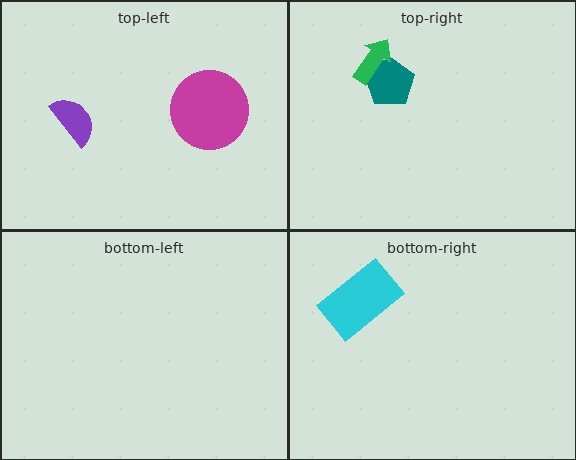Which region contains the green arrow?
The top-right region.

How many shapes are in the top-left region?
2.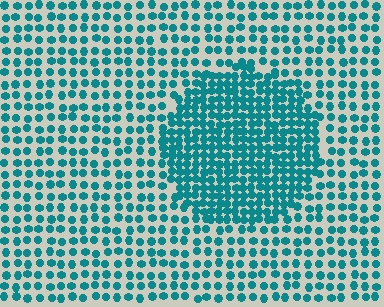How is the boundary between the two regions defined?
The boundary is defined by a change in element density (approximately 2.0x ratio). All elements are the same color, size, and shape.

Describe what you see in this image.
The image contains small teal elements arranged at two different densities. A circle-shaped region is visible where the elements are more densely packed than the surrounding area.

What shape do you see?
I see a circle.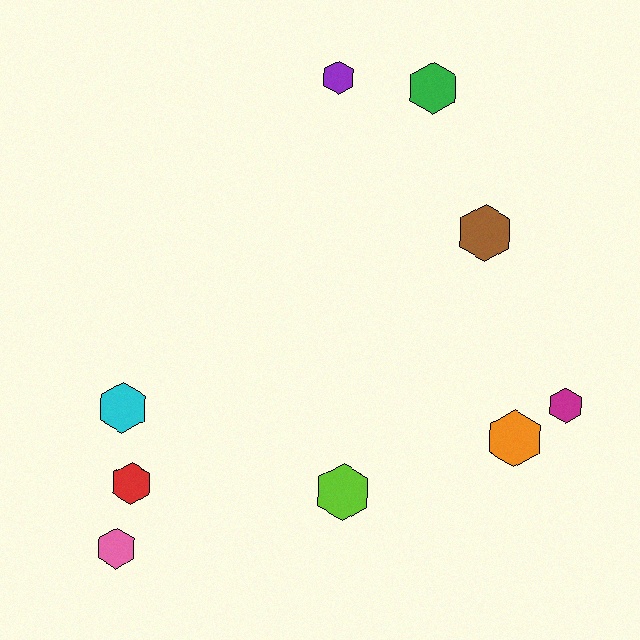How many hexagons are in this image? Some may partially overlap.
There are 9 hexagons.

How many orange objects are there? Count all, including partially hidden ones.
There is 1 orange object.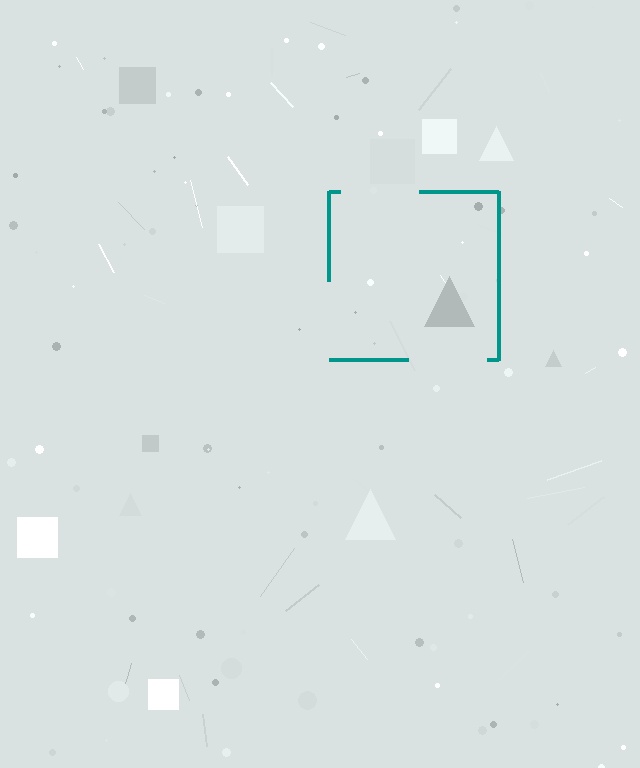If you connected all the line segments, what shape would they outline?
They would outline a square.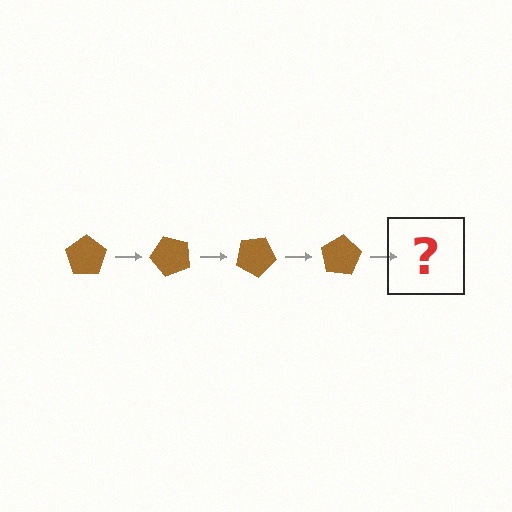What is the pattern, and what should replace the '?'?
The pattern is that the pentagon rotates 50 degrees each step. The '?' should be a brown pentagon rotated 200 degrees.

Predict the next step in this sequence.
The next step is a brown pentagon rotated 200 degrees.